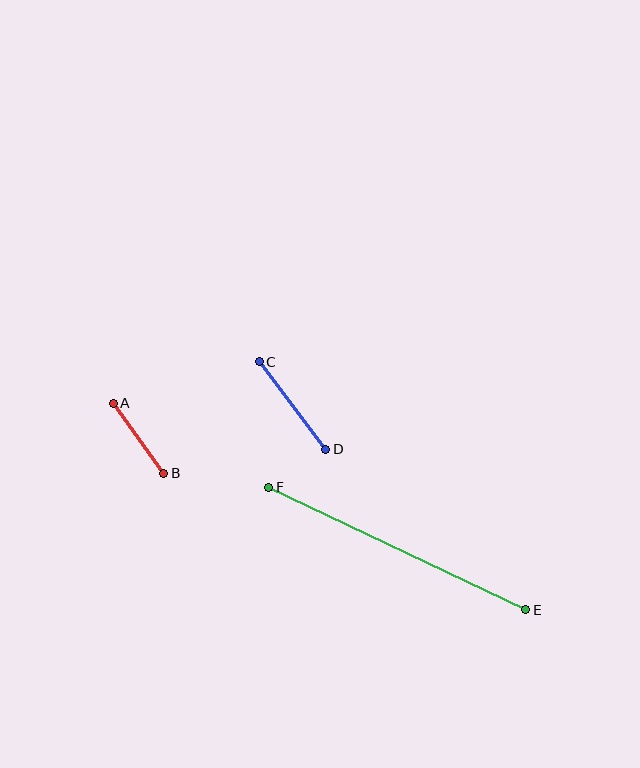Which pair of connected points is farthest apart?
Points E and F are farthest apart.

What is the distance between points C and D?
The distance is approximately 110 pixels.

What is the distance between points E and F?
The distance is approximately 285 pixels.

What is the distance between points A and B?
The distance is approximately 87 pixels.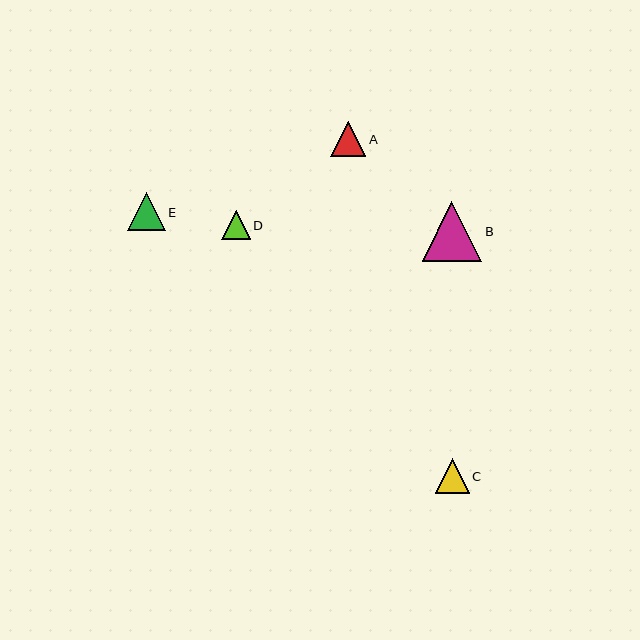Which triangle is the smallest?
Triangle D is the smallest with a size of approximately 29 pixels.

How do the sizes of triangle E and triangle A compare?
Triangle E and triangle A are approximately the same size.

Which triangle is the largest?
Triangle B is the largest with a size of approximately 60 pixels.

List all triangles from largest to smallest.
From largest to smallest: B, E, A, C, D.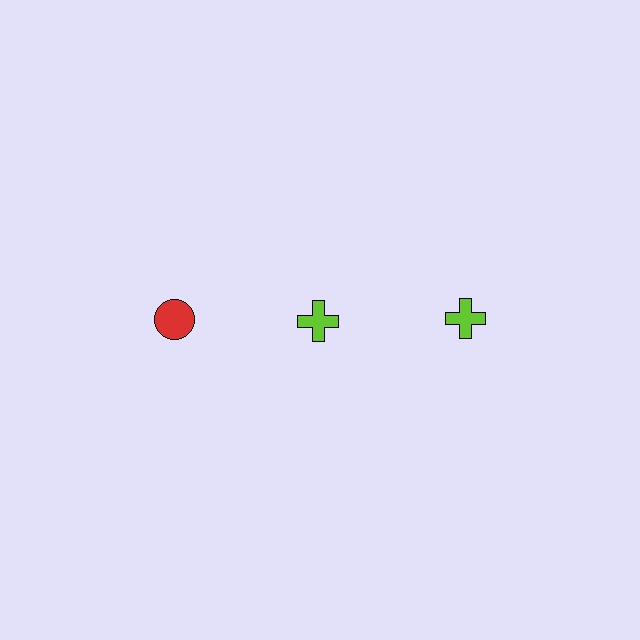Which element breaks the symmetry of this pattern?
The red circle in the top row, leftmost column breaks the symmetry. All other shapes are lime crosses.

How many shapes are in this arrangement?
There are 3 shapes arranged in a grid pattern.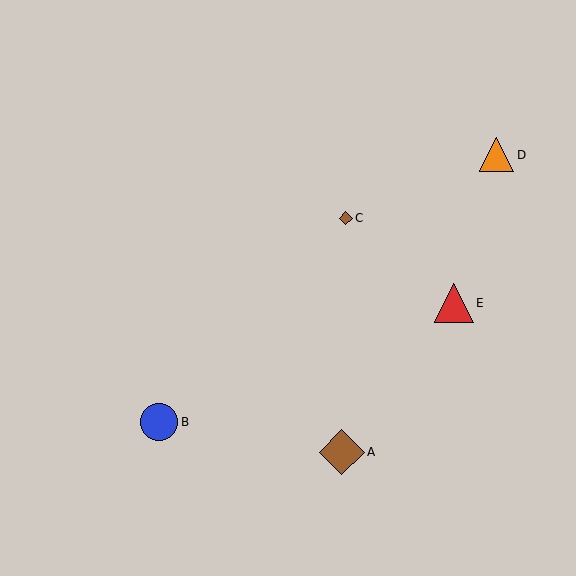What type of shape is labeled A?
Shape A is a brown diamond.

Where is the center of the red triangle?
The center of the red triangle is at (454, 303).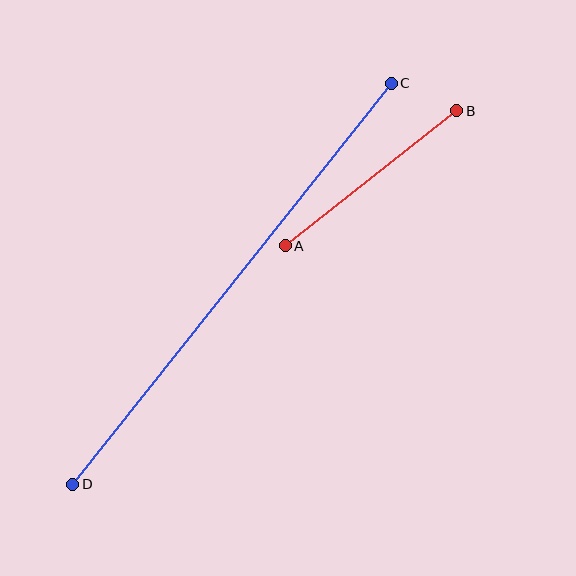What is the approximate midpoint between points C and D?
The midpoint is at approximately (232, 284) pixels.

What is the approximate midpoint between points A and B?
The midpoint is at approximately (371, 178) pixels.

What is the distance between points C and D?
The distance is approximately 512 pixels.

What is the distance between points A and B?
The distance is approximately 218 pixels.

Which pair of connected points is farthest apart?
Points C and D are farthest apart.